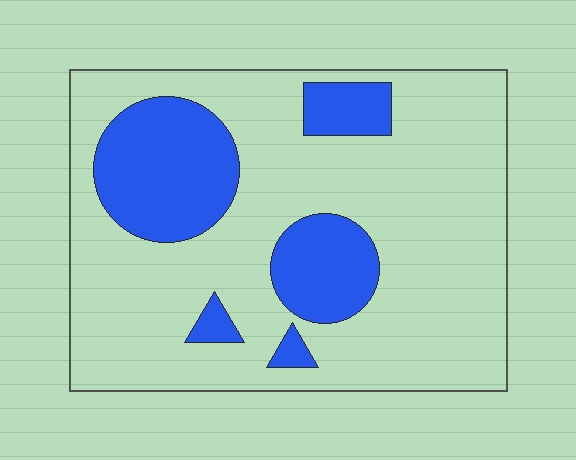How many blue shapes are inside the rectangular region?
5.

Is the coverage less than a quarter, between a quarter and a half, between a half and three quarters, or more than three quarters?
Less than a quarter.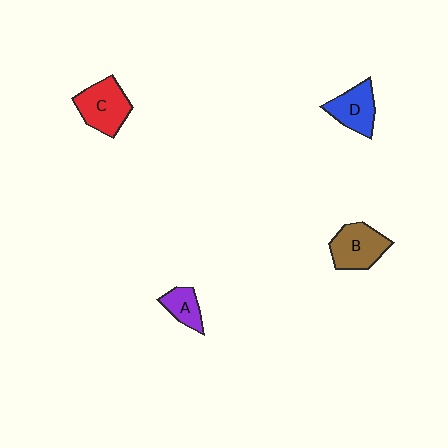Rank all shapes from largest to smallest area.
From largest to smallest: C (red), B (brown), D (blue), A (purple).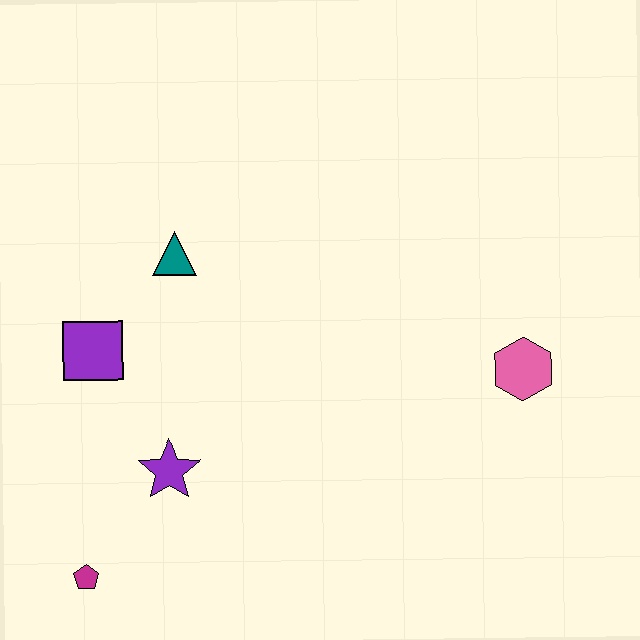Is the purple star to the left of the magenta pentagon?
No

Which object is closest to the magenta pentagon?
The purple star is closest to the magenta pentagon.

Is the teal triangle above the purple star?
Yes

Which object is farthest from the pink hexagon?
The magenta pentagon is farthest from the pink hexagon.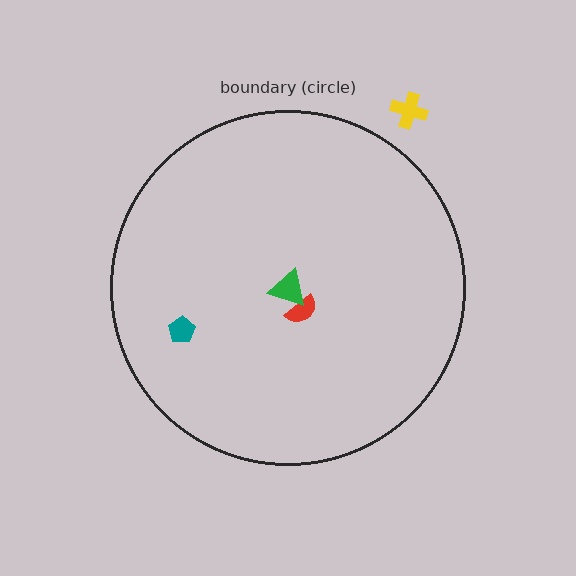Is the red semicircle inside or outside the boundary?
Inside.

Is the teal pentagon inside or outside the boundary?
Inside.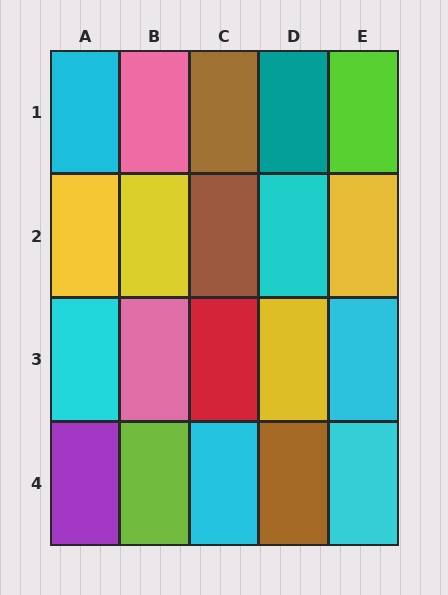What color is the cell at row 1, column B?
Pink.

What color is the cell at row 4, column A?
Purple.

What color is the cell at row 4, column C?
Cyan.